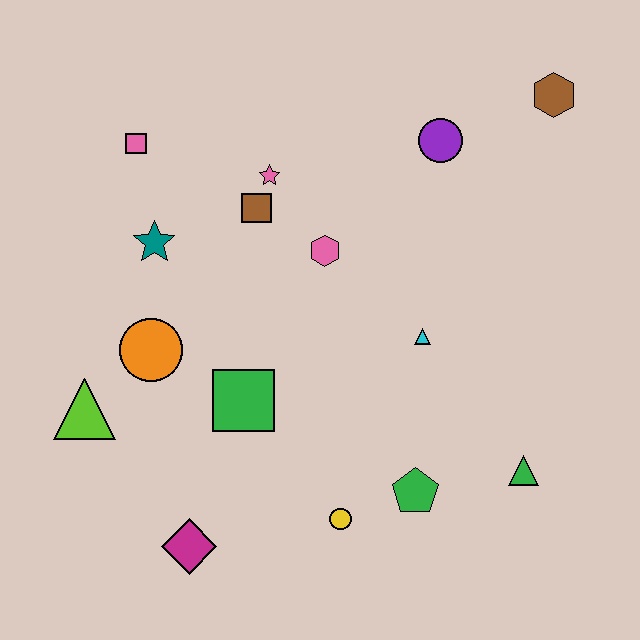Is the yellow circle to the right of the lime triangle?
Yes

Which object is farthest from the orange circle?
The brown hexagon is farthest from the orange circle.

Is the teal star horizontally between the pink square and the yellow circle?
Yes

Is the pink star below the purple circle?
Yes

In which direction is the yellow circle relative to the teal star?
The yellow circle is below the teal star.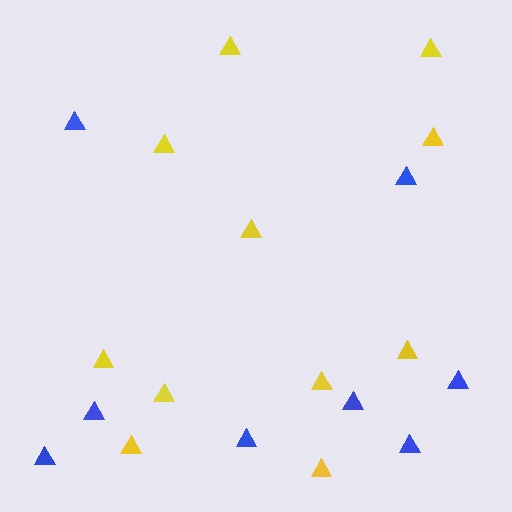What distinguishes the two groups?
There are 2 groups: one group of blue triangles (8) and one group of yellow triangles (11).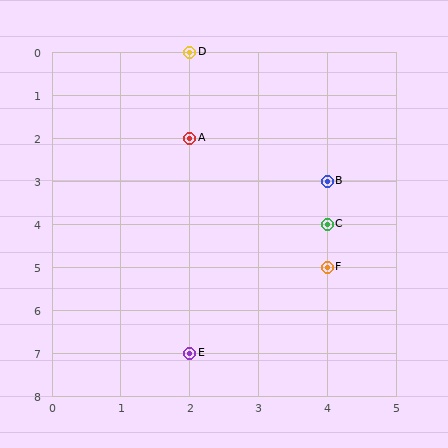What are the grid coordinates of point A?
Point A is at grid coordinates (2, 2).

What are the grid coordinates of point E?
Point E is at grid coordinates (2, 7).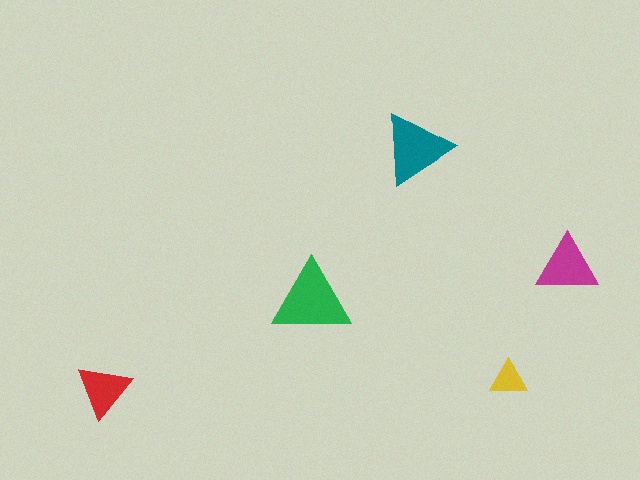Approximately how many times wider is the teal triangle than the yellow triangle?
About 2 times wider.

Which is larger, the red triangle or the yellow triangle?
The red one.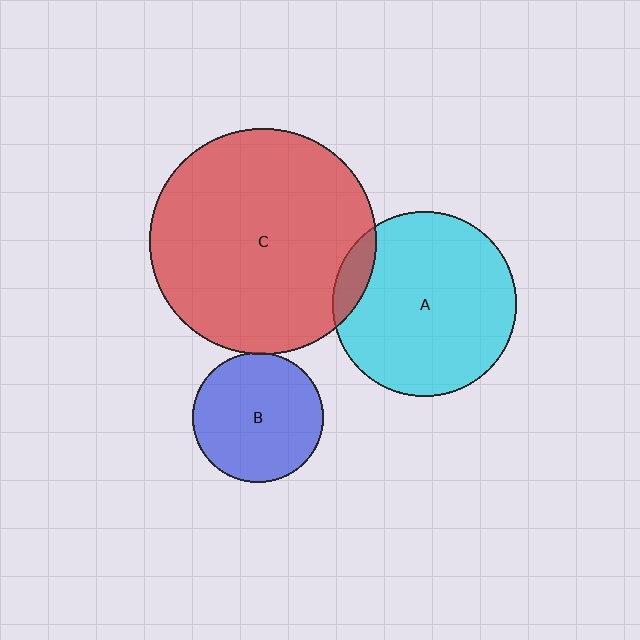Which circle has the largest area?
Circle C (red).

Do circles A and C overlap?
Yes.